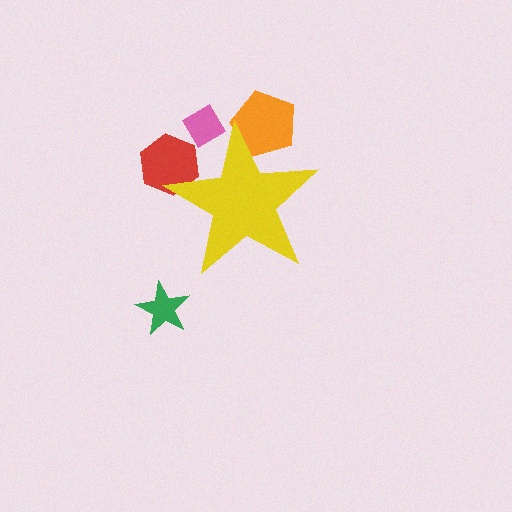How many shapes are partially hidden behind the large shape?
3 shapes are partially hidden.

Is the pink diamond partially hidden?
Yes, the pink diamond is partially hidden behind the yellow star.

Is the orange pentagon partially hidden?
Yes, the orange pentagon is partially hidden behind the yellow star.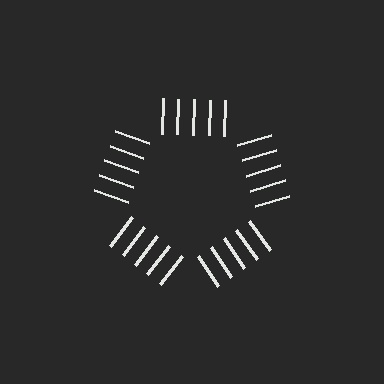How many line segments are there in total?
25 — 5 along each of the 5 edges.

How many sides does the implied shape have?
5 sides — the line-ends trace a pentagon.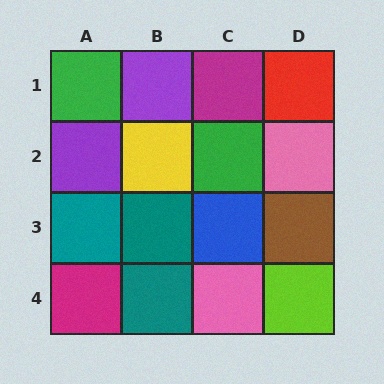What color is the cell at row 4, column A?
Magenta.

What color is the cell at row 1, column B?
Purple.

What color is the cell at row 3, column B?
Teal.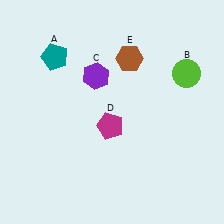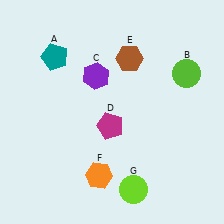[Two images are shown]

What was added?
An orange hexagon (F), a lime circle (G) were added in Image 2.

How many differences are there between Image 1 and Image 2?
There are 2 differences between the two images.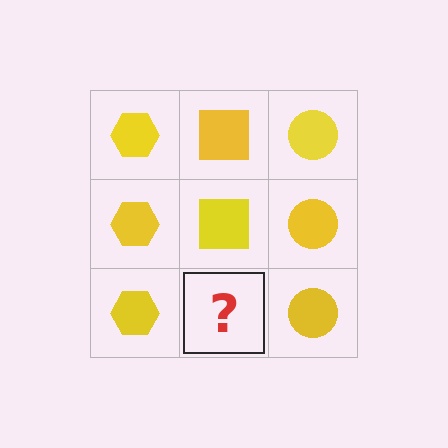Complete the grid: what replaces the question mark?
The question mark should be replaced with a yellow square.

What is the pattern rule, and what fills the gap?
The rule is that each column has a consistent shape. The gap should be filled with a yellow square.